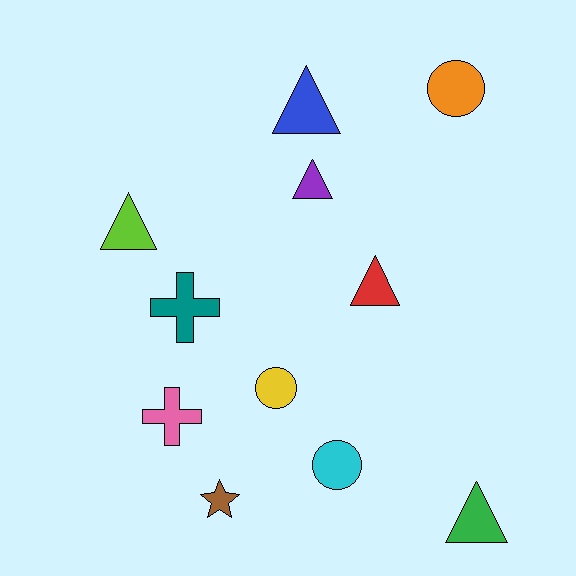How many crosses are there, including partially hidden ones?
There are 2 crosses.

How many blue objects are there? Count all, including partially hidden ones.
There is 1 blue object.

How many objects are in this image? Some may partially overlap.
There are 11 objects.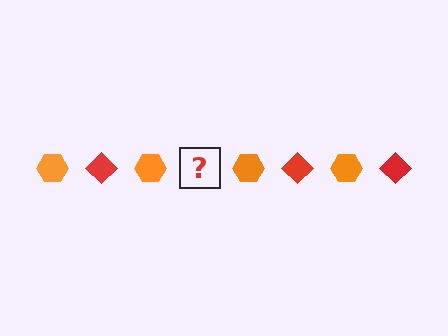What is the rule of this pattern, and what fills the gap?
The rule is that the pattern alternates between orange hexagon and red diamond. The gap should be filled with a red diamond.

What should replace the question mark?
The question mark should be replaced with a red diamond.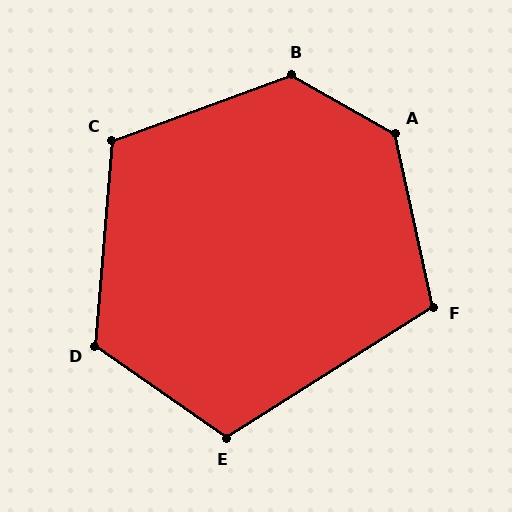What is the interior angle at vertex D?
Approximately 120 degrees (obtuse).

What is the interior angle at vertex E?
Approximately 113 degrees (obtuse).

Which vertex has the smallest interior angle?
F, at approximately 110 degrees.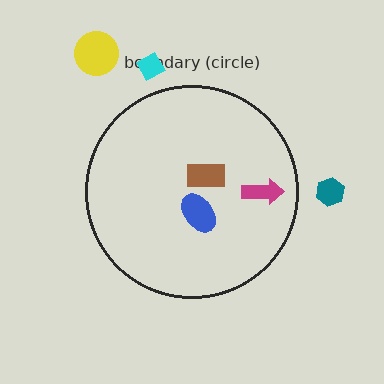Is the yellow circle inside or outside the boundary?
Outside.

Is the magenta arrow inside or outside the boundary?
Inside.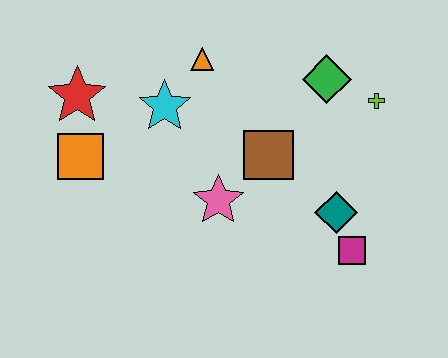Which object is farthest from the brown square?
The red star is farthest from the brown square.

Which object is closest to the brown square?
The pink star is closest to the brown square.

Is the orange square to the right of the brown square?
No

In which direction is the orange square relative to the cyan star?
The orange square is to the left of the cyan star.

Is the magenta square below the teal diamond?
Yes